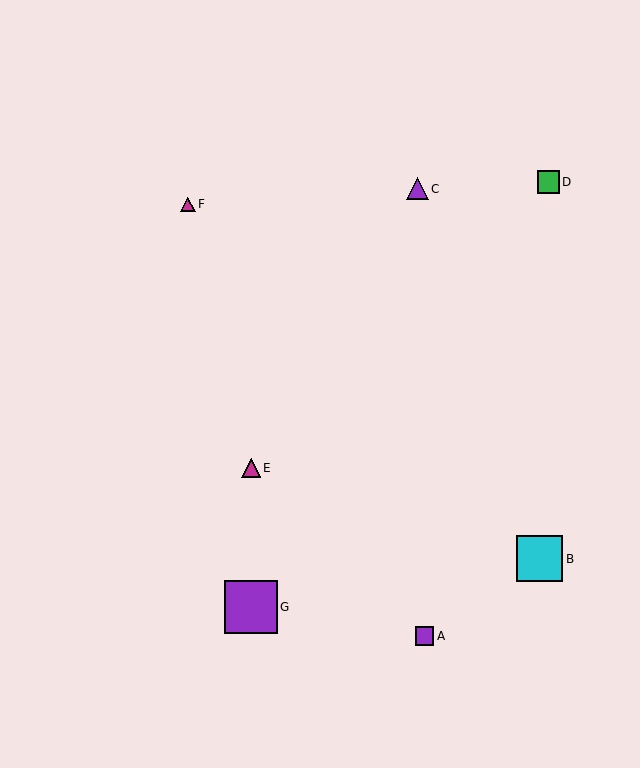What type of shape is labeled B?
Shape B is a cyan square.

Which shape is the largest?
The purple square (labeled G) is the largest.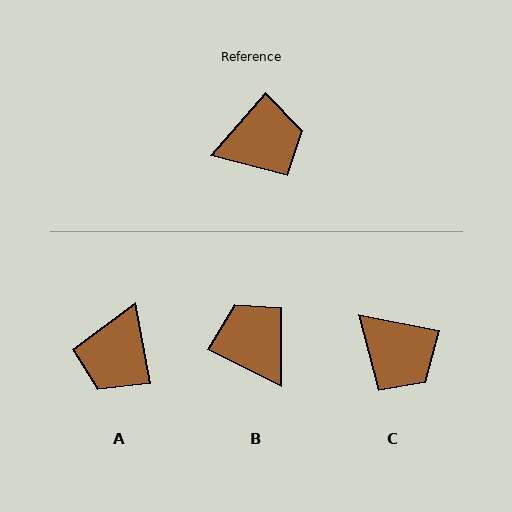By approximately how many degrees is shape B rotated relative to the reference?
Approximately 105 degrees counter-clockwise.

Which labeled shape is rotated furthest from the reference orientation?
A, about 129 degrees away.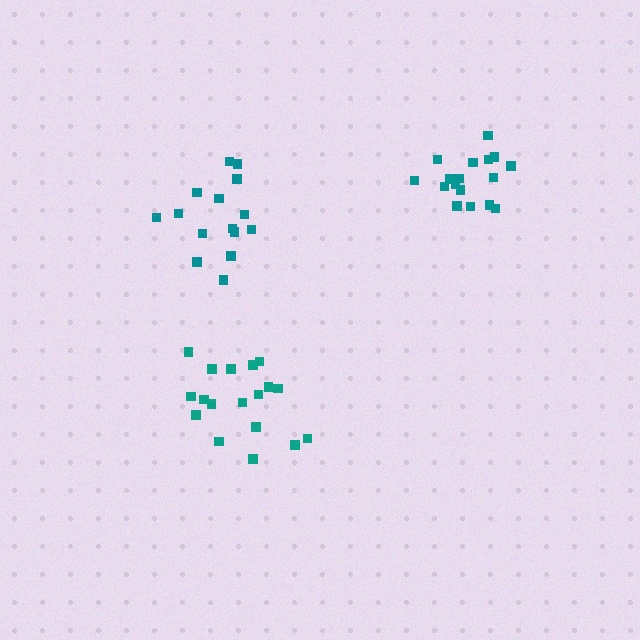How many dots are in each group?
Group 1: 15 dots, Group 2: 18 dots, Group 3: 17 dots (50 total).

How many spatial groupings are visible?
There are 3 spatial groupings.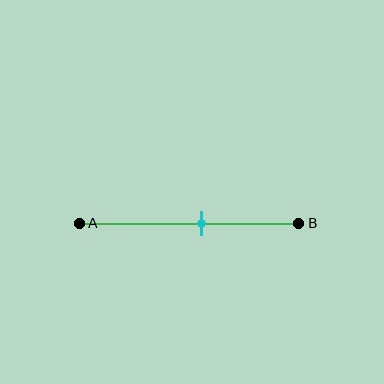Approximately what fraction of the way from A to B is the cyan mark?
The cyan mark is approximately 55% of the way from A to B.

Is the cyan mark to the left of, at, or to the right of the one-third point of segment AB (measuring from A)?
The cyan mark is to the right of the one-third point of segment AB.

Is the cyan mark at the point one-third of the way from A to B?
No, the mark is at about 55% from A, not at the 33% one-third point.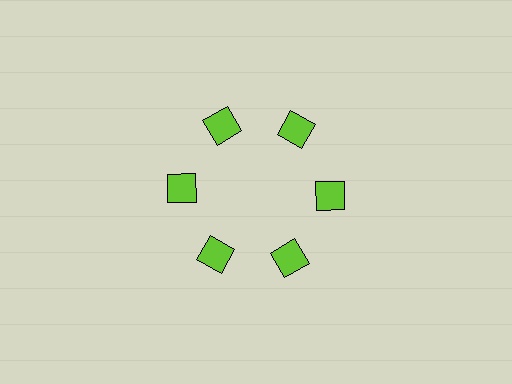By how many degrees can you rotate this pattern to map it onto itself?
The pattern maps onto itself every 60 degrees of rotation.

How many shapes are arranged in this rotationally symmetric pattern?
There are 6 shapes, arranged in 6 groups of 1.